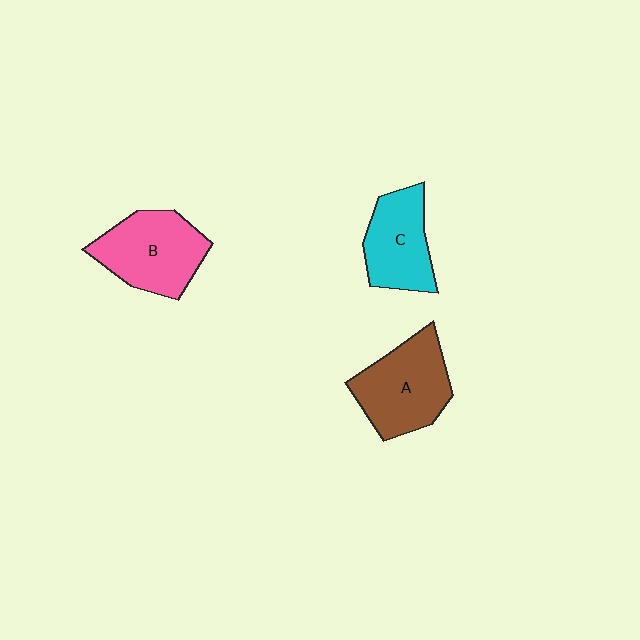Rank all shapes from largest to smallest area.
From largest to smallest: A (brown), B (pink), C (cyan).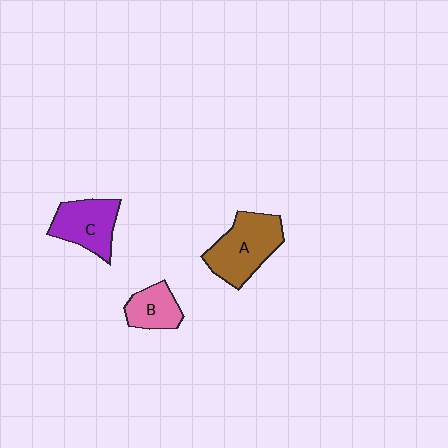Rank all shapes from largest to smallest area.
From largest to smallest: A (brown), C (purple), B (pink).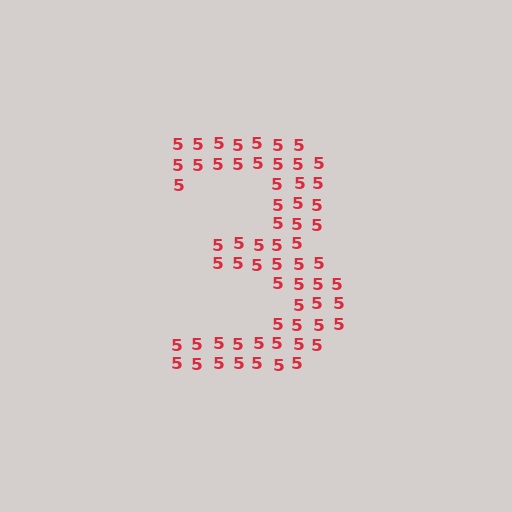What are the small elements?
The small elements are digit 5's.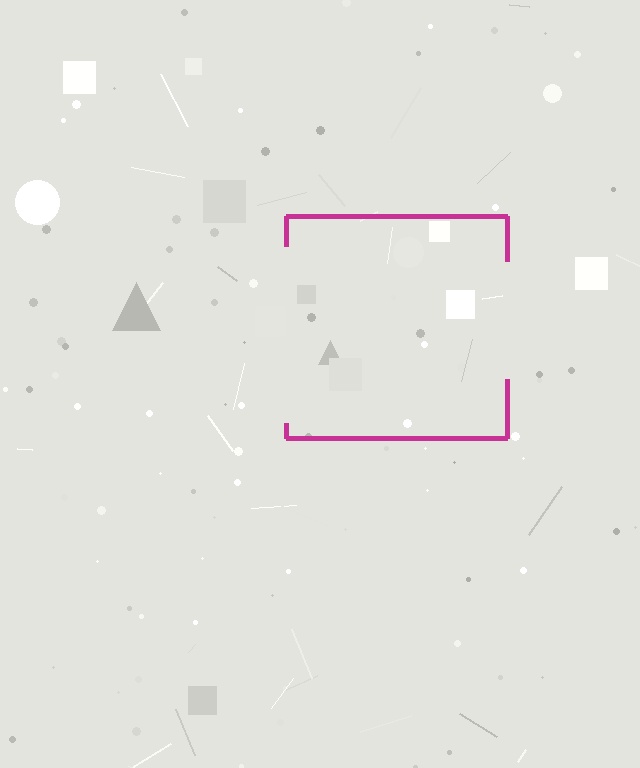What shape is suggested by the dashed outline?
The dashed outline suggests a square.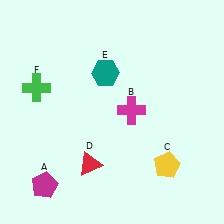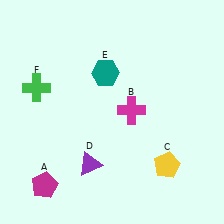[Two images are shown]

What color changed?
The triangle (D) changed from red in Image 1 to purple in Image 2.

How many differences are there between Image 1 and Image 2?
There is 1 difference between the two images.